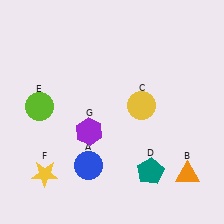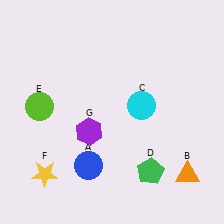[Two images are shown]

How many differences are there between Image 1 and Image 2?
There are 2 differences between the two images.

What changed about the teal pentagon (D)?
In Image 1, D is teal. In Image 2, it changed to green.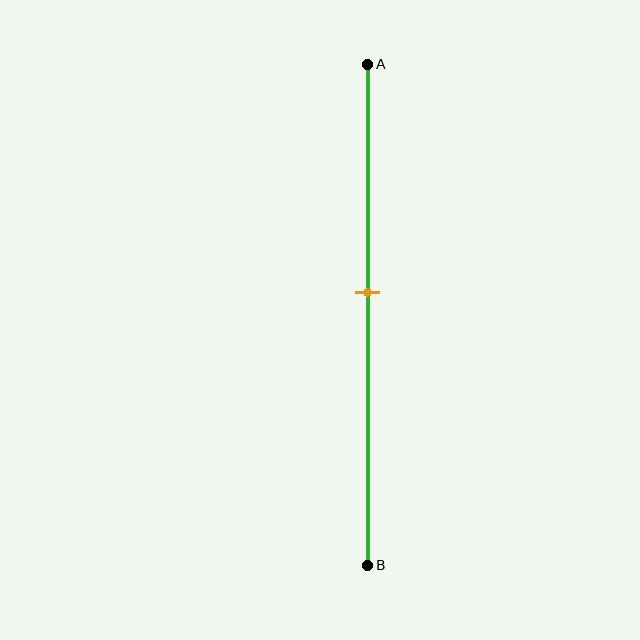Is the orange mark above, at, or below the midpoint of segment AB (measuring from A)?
The orange mark is above the midpoint of segment AB.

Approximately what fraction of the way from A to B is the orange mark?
The orange mark is approximately 45% of the way from A to B.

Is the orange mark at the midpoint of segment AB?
No, the mark is at about 45% from A, not at the 50% midpoint.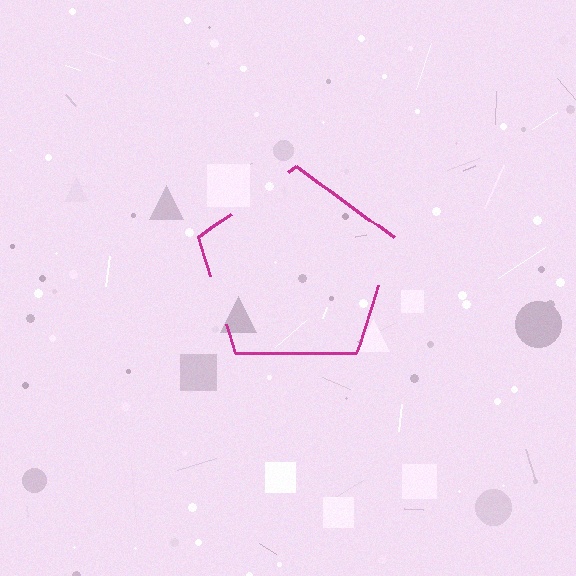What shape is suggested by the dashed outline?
The dashed outline suggests a pentagon.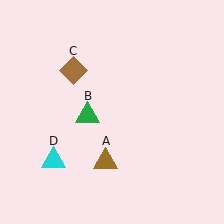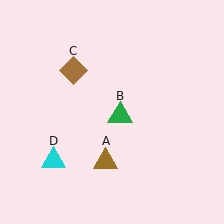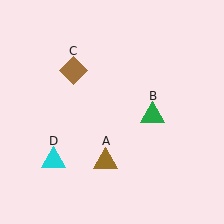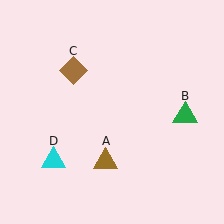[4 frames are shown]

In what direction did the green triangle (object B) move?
The green triangle (object B) moved right.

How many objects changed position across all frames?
1 object changed position: green triangle (object B).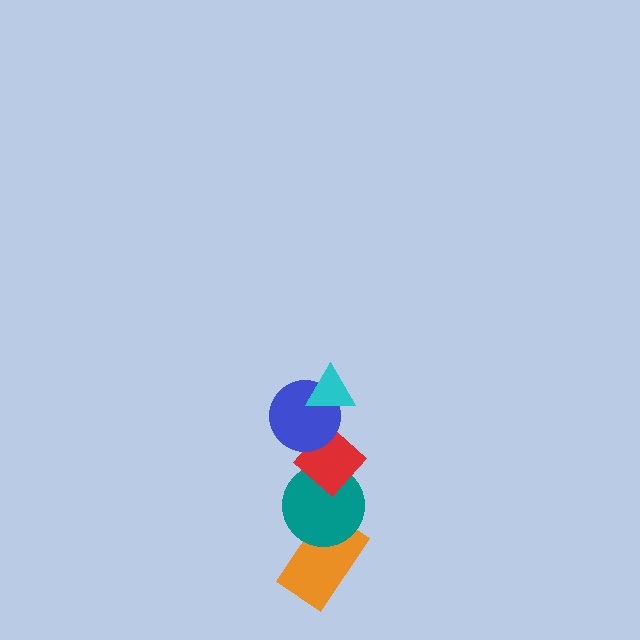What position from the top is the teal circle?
The teal circle is 4th from the top.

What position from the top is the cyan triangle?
The cyan triangle is 1st from the top.